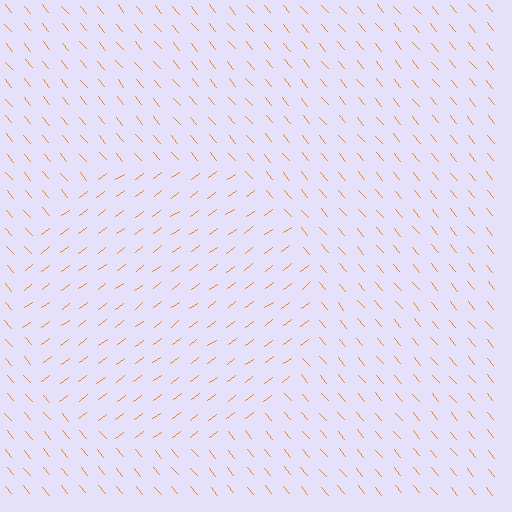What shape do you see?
I see a circle.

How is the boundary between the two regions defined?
The boundary is defined purely by a change in line orientation (approximately 87 degrees difference). All lines are the same color and thickness.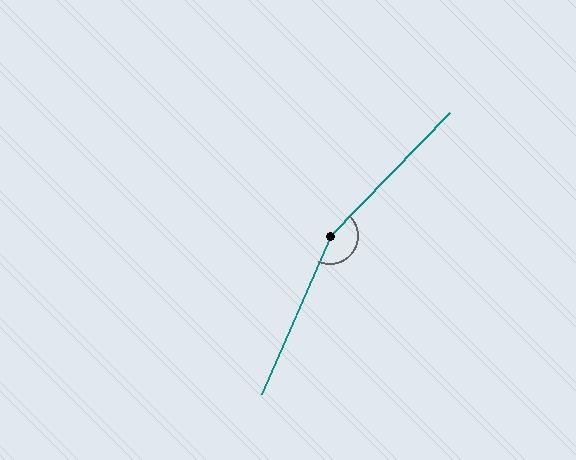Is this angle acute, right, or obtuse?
It is obtuse.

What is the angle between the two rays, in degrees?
Approximately 159 degrees.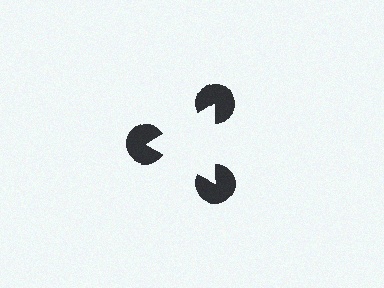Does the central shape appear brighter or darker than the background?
It typically appears slightly brighter than the background, even though no actual brightness change is drawn.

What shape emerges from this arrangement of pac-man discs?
An illusory triangle — its edges are inferred from the aligned wedge cuts in the pac-man discs, not physically drawn.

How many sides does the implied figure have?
3 sides.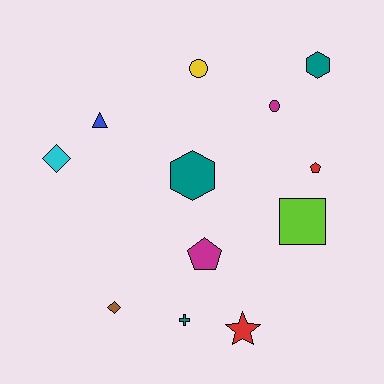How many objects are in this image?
There are 12 objects.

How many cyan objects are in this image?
There is 1 cyan object.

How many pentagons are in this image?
There are 2 pentagons.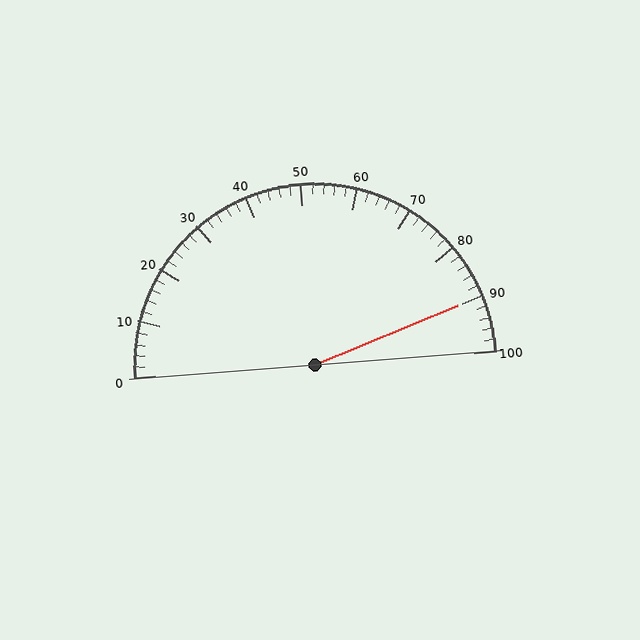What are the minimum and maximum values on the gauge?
The gauge ranges from 0 to 100.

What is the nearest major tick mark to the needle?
The nearest major tick mark is 90.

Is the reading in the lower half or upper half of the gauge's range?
The reading is in the upper half of the range (0 to 100).